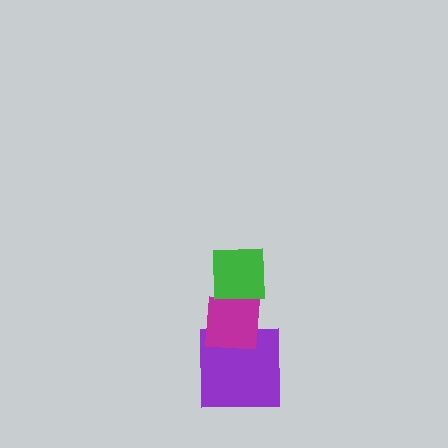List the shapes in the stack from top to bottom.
From top to bottom: the green square, the magenta square, the purple square.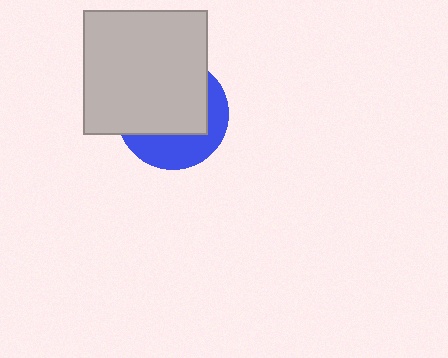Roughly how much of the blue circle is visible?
A small part of it is visible (roughly 37%).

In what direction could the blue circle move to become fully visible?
The blue circle could move toward the lower-right. That would shift it out from behind the light gray square entirely.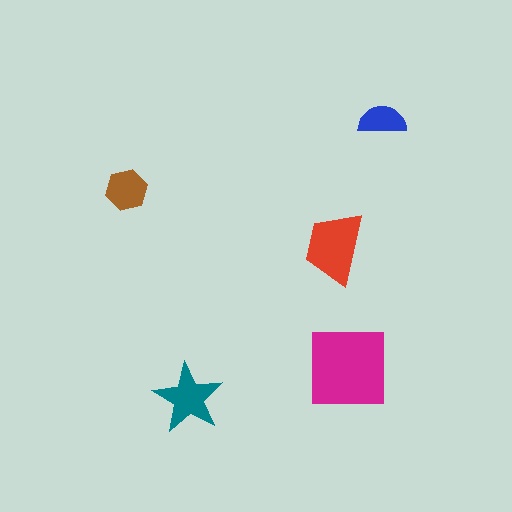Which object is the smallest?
The blue semicircle.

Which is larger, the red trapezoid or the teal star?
The red trapezoid.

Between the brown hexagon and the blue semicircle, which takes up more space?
The brown hexagon.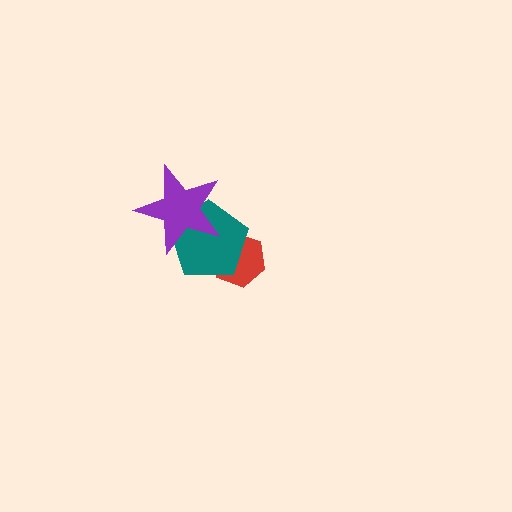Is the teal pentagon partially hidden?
Yes, it is partially covered by another shape.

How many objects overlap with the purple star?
1 object overlaps with the purple star.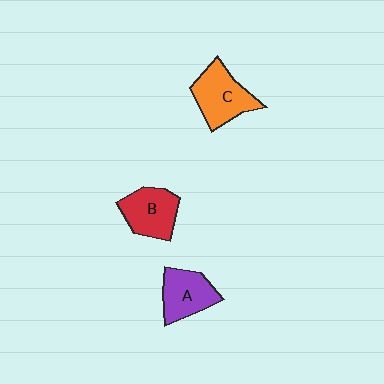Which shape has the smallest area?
Shape A (purple).